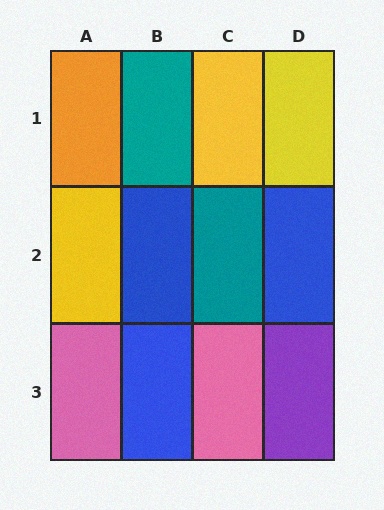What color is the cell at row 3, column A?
Pink.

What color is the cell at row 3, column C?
Pink.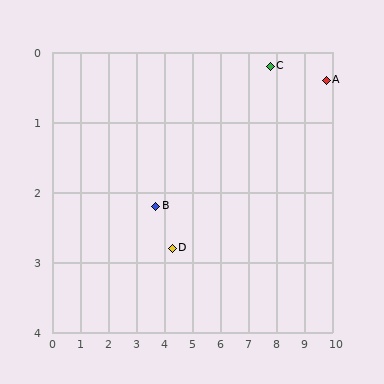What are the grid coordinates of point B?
Point B is at approximately (3.7, 2.2).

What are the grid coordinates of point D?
Point D is at approximately (4.3, 2.8).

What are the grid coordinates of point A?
Point A is at approximately (9.8, 0.4).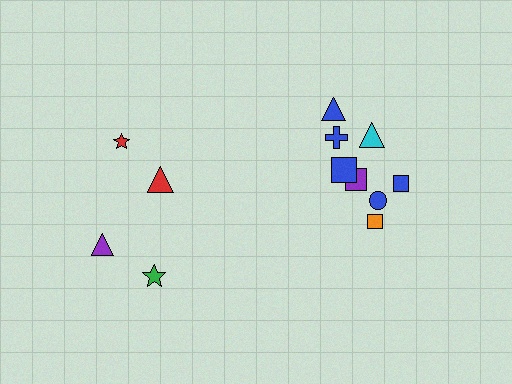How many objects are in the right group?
There are 8 objects.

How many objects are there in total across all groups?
There are 12 objects.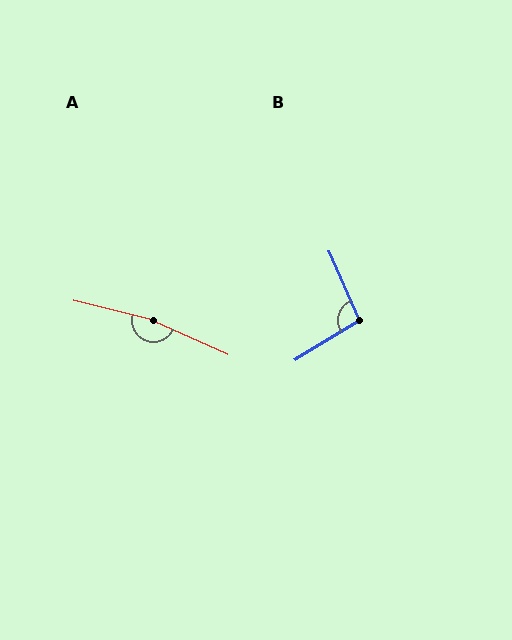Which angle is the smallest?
B, at approximately 97 degrees.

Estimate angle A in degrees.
Approximately 170 degrees.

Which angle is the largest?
A, at approximately 170 degrees.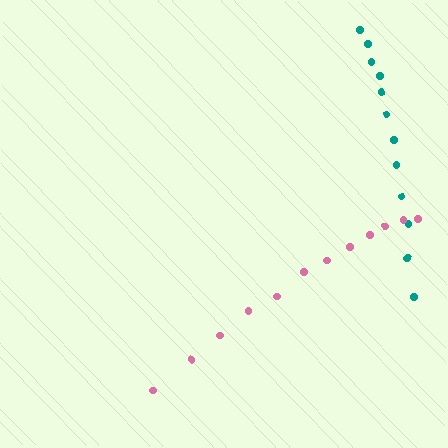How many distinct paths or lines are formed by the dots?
There are 2 distinct paths.